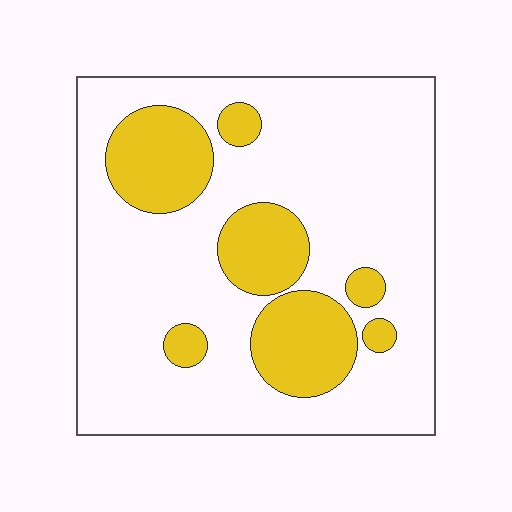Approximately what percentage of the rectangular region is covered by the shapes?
Approximately 25%.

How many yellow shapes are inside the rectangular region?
7.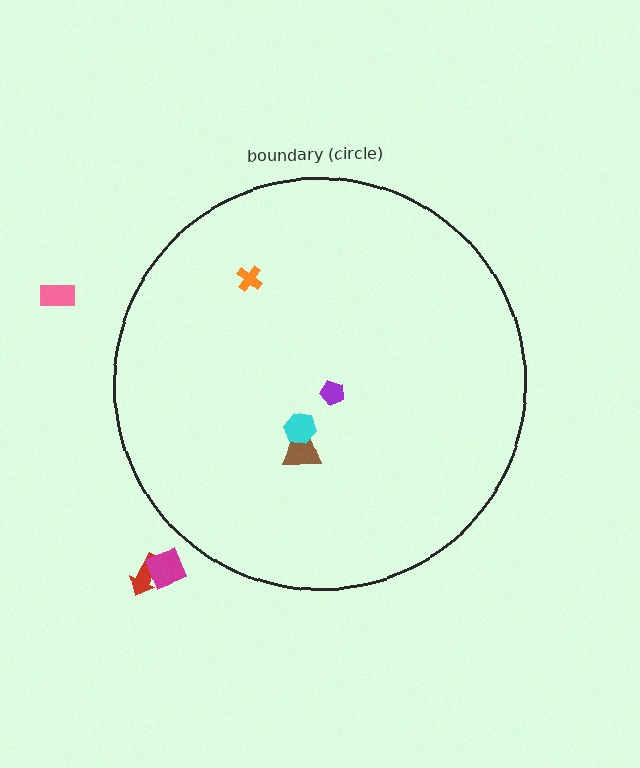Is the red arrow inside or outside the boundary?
Outside.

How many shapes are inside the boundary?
4 inside, 3 outside.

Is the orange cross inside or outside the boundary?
Inside.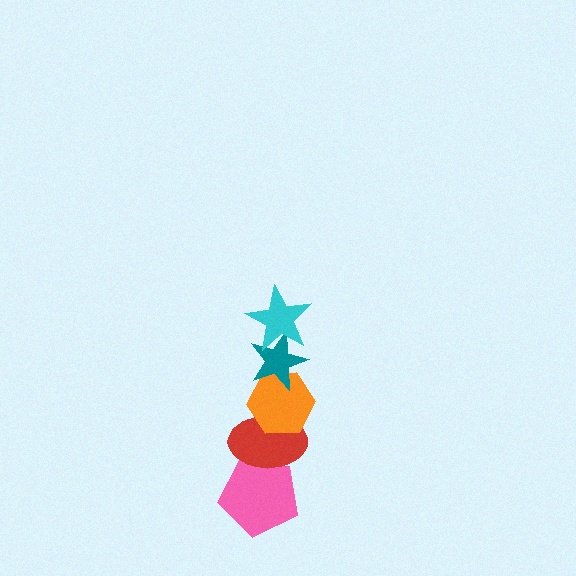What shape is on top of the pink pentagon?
The red ellipse is on top of the pink pentagon.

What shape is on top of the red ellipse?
The orange hexagon is on top of the red ellipse.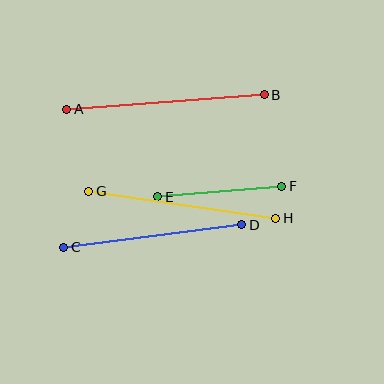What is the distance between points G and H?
The distance is approximately 189 pixels.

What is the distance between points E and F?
The distance is approximately 124 pixels.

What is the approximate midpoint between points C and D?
The midpoint is at approximately (153, 236) pixels.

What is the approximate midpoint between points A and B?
The midpoint is at approximately (166, 102) pixels.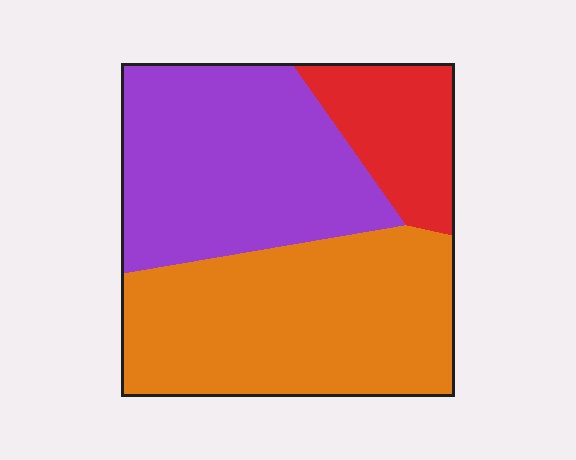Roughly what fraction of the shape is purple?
Purple takes up about two fifths (2/5) of the shape.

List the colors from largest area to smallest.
From largest to smallest: orange, purple, red.